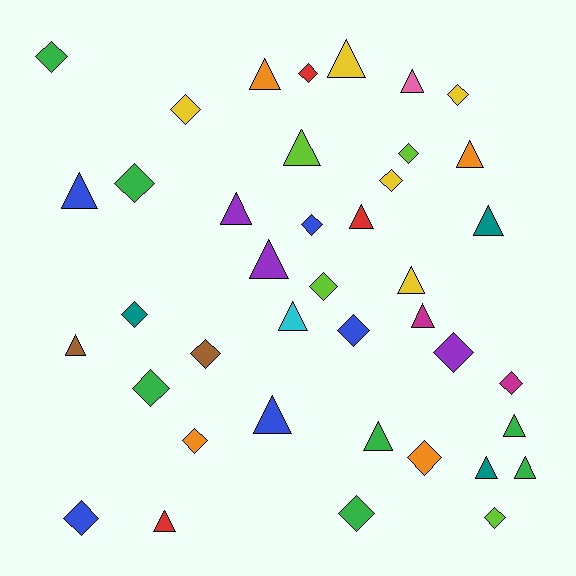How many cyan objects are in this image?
There is 1 cyan object.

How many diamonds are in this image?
There are 20 diamonds.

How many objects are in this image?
There are 40 objects.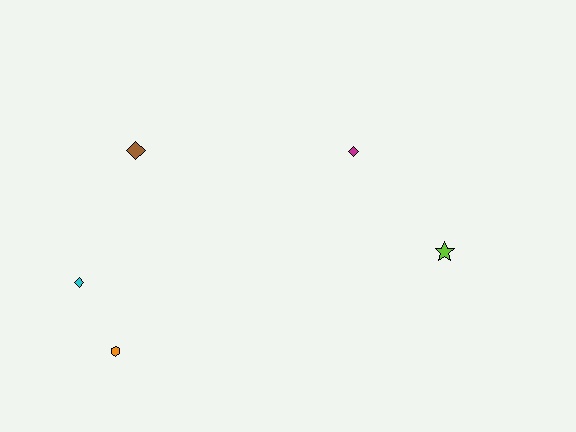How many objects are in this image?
There are 5 objects.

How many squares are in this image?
There are no squares.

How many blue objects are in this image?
There are no blue objects.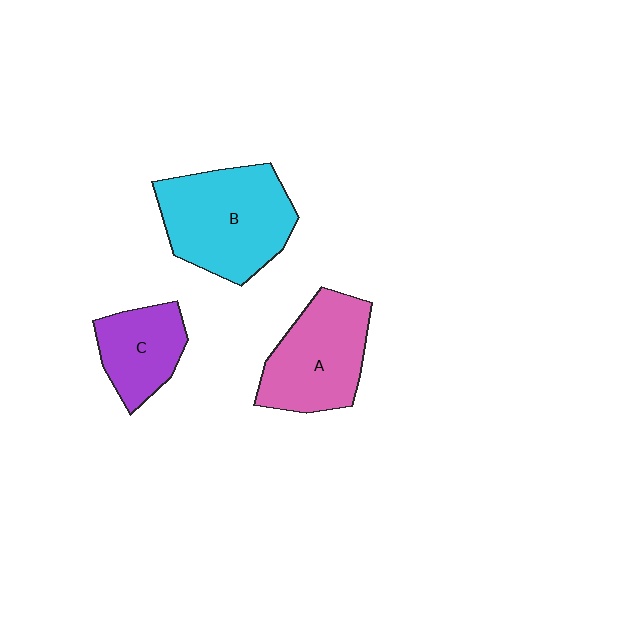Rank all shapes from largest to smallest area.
From largest to smallest: B (cyan), A (pink), C (purple).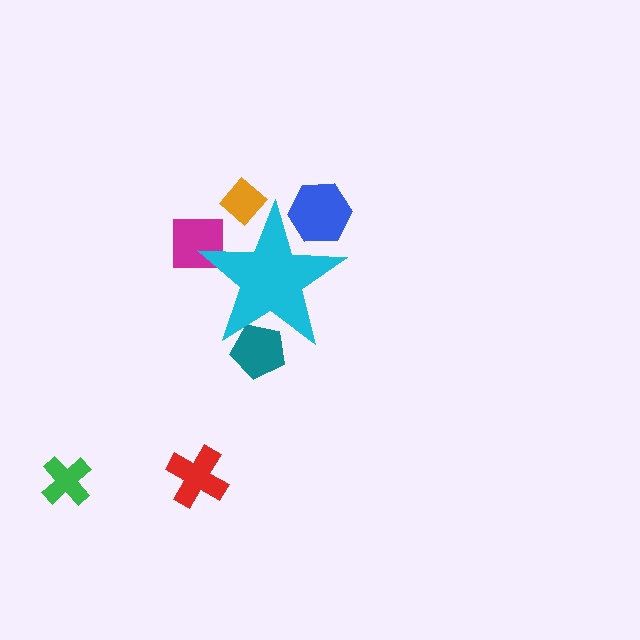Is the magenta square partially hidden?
Yes, the magenta square is partially hidden behind the cyan star.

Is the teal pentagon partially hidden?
Yes, the teal pentagon is partially hidden behind the cyan star.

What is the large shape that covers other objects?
A cyan star.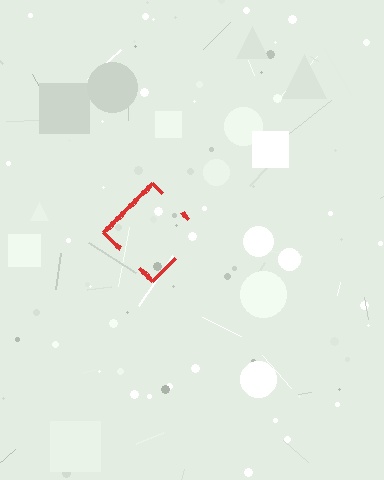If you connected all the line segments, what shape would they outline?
They would outline a diamond.